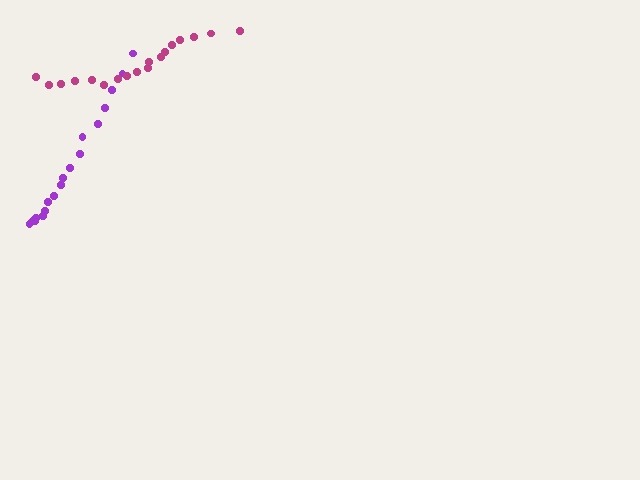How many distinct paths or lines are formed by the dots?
There are 2 distinct paths.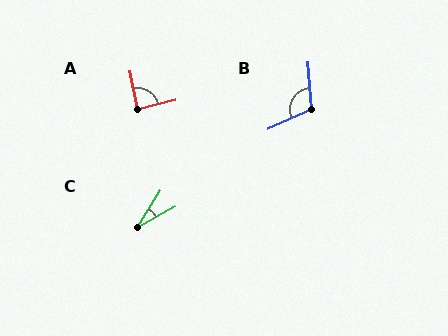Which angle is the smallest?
C, at approximately 28 degrees.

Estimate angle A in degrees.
Approximately 88 degrees.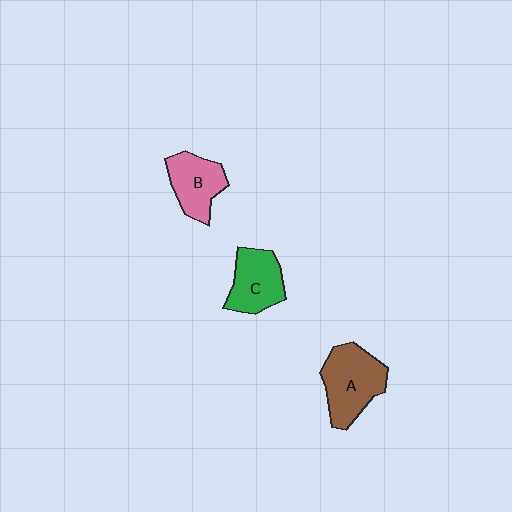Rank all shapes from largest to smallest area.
From largest to smallest: A (brown), C (green), B (pink).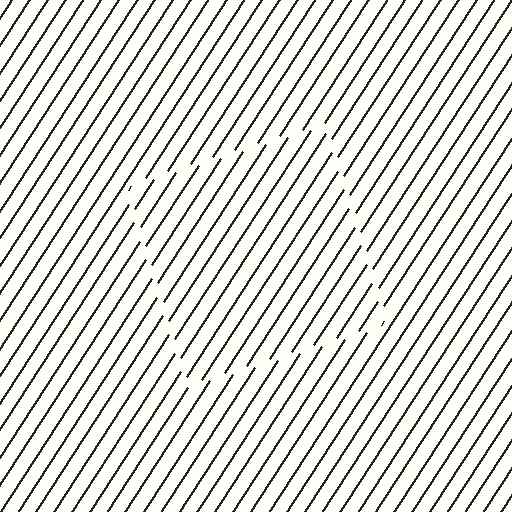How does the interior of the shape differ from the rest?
The interior of the shape contains the same grating, shifted by half a period — the contour is defined by the phase discontinuity where line-ends from the inner and outer gratings abut.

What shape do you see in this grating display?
An illusory square. The interior of the shape contains the same grating, shifted by half a period — the contour is defined by the phase discontinuity where line-ends from the inner and outer gratings abut.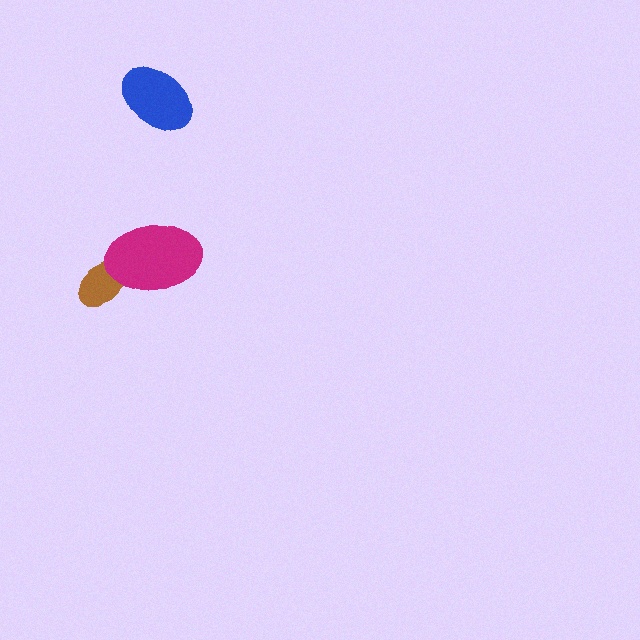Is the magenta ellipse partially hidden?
No, no other shape covers it.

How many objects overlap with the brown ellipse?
1 object overlaps with the brown ellipse.